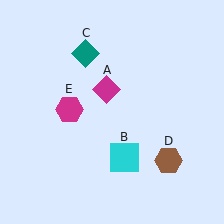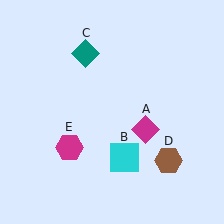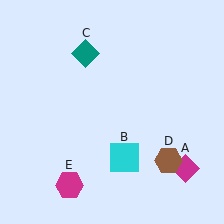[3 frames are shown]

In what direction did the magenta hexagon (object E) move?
The magenta hexagon (object E) moved down.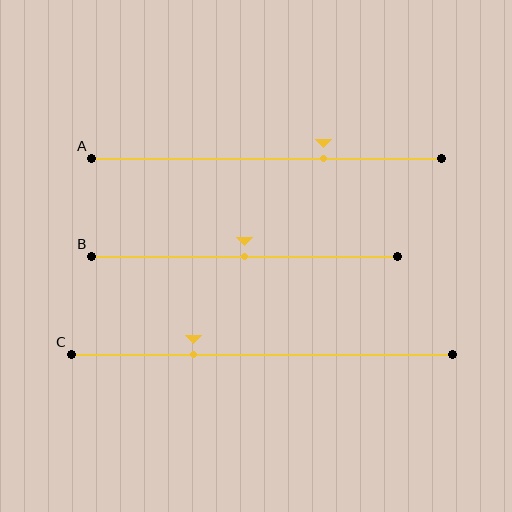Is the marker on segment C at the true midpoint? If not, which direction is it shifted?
No, the marker on segment C is shifted to the left by about 18% of the segment length.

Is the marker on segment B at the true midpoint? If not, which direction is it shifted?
Yes, the marker on segment B is at the true midpoint.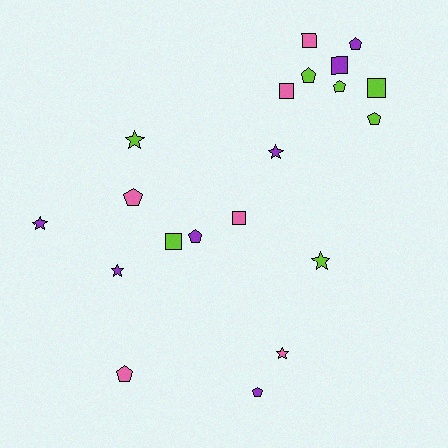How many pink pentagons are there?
There are 2 pink pentagons.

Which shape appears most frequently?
Pentagon, with 8 objects.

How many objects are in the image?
There are 20 objects.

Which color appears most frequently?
Purple, with 7 objects.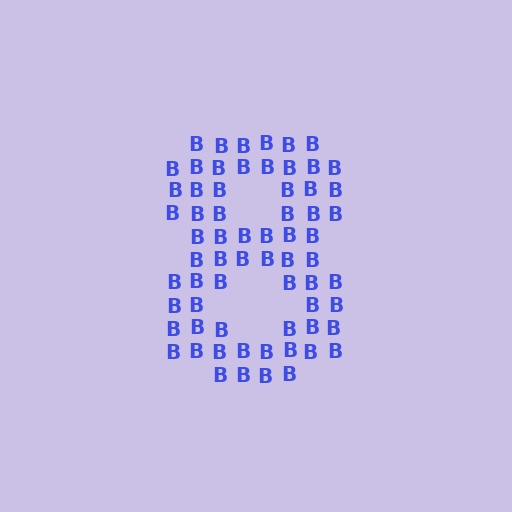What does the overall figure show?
The overall figure shows the digit 8.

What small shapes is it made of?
It is made of small letter B's.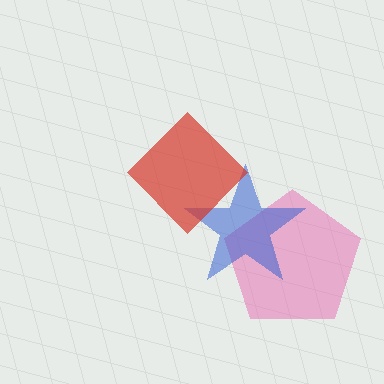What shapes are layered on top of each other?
The layered shapes are: a pink pentagon, a blue star, a red diamond.